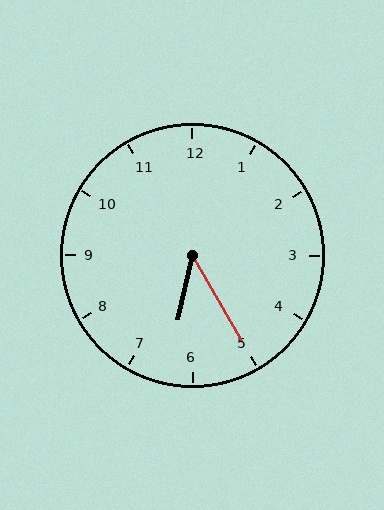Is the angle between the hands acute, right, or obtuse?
It is acute.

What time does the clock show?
6:25.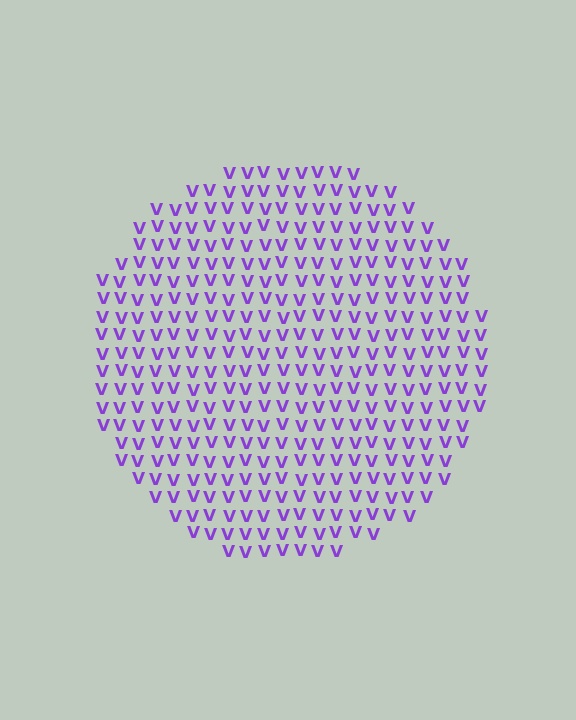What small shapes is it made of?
It is made of small letter V's.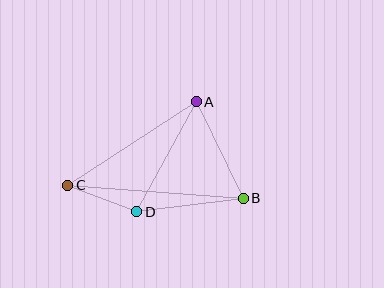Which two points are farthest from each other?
Points B and C are farthest from each other.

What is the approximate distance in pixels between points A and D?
The distance between A and D is approximately 125 pixels.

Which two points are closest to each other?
Points C and D are closest to each other.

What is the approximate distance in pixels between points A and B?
The distance between A and B is approximately 107 pixels.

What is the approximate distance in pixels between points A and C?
The distance between A and C is approximately 153 pixels.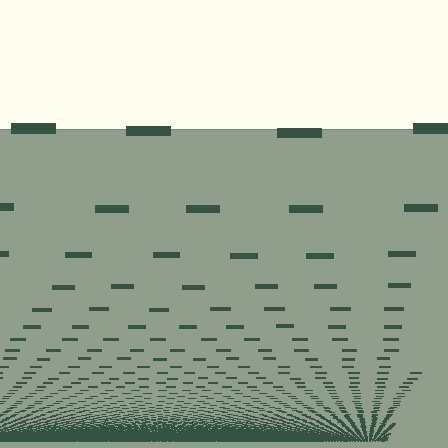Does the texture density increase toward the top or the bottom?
Density increases toward the bottom.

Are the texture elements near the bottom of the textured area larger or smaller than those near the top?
Smaller. The gradient is inverted — elements near the bottom are smaller and denser.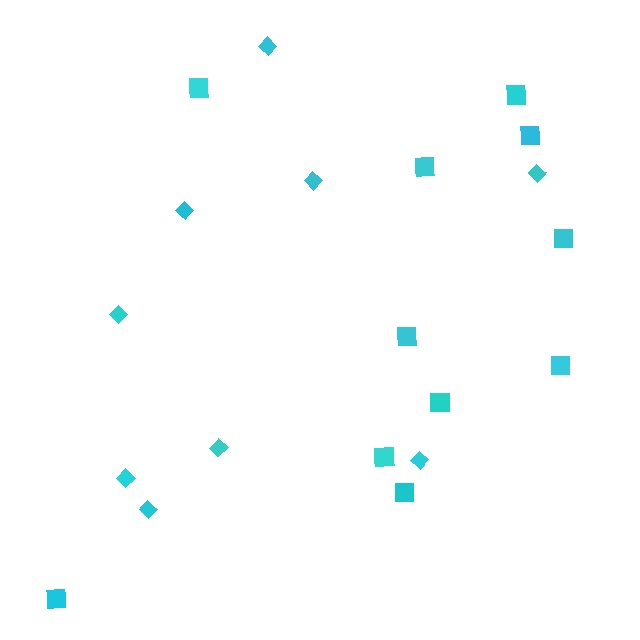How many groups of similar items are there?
There are 2 groups: one group of diamonds (9) and one group of squares (11).